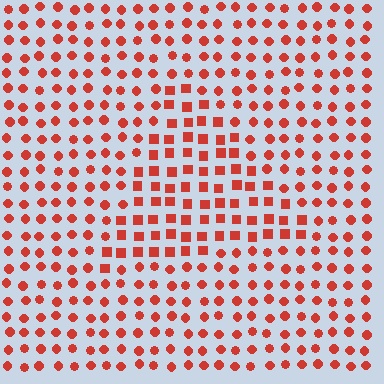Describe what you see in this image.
The image is filled with small red elements arranged in a uniform grid. A triangle-shaped region contains squares, while the surrounding area contains circles. The boundary is defined purely by the change in element shape.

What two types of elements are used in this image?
The image uses squares inside the triangle region and circles outside it.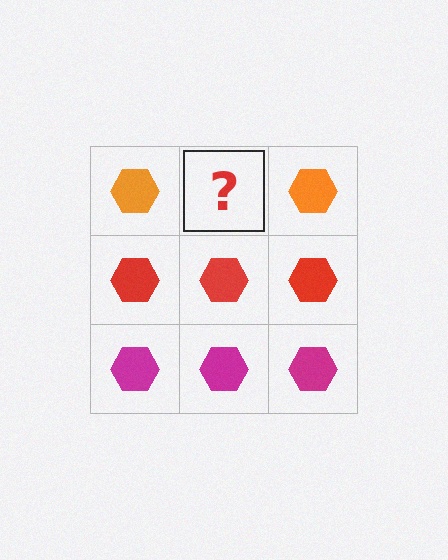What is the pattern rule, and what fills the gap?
The rule is that each row has a consistent color. The gap should be filled with an orange hexagon.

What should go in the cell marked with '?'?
The missing cell should contain an orange hexagon.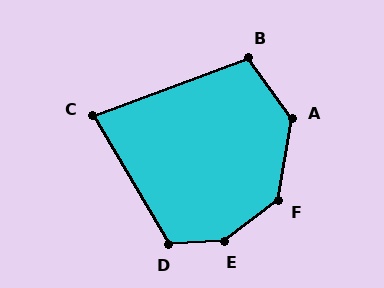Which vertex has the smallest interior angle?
C, at approximately 80 degrees.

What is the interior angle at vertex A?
Approximately 135 degrees (obtuse).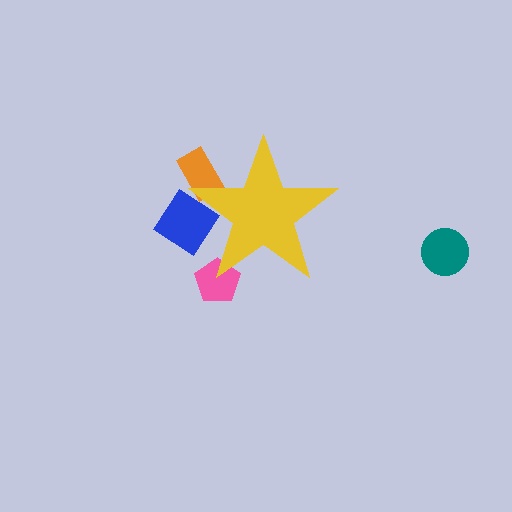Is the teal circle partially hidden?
No, the teal circle is fully visible.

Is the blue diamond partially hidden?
Yes, the blue diamond is partially hidden behind the yellow star.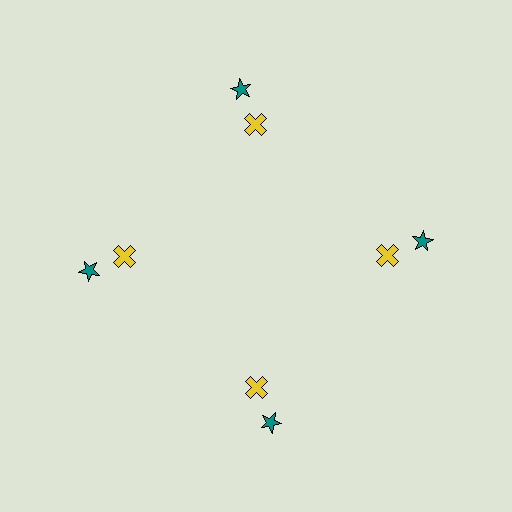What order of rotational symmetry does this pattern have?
This pattern has 4-fold rotational symmetry.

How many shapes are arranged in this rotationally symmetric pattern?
There are 8 shapes, arranged in 4 groups of 2.